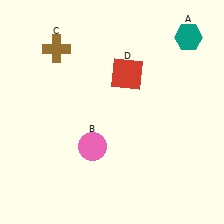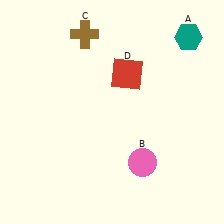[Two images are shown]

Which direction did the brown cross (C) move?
The brown cross (C) moved right.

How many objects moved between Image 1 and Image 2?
2 objects moved between the two images.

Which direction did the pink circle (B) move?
The pink circle (B) moved right.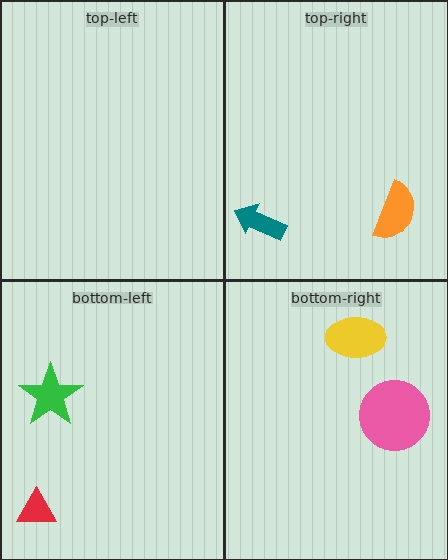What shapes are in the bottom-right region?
The pink circle, the yellow ellipse.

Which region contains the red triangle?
The bottom-left region.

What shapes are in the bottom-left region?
The green star, the red triangle.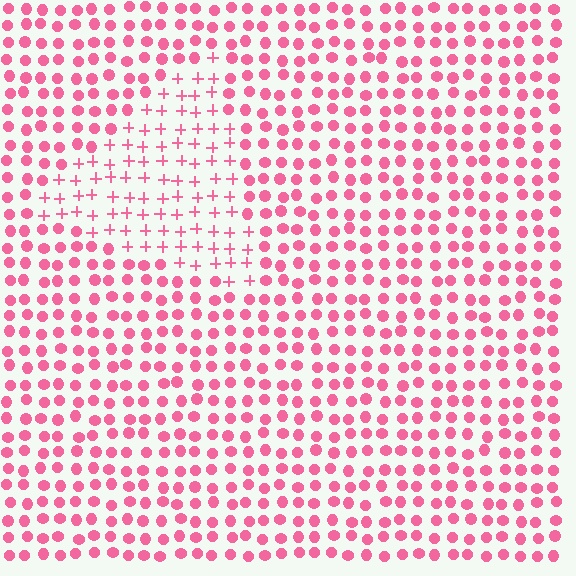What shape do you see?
I see a triangle.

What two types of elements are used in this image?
The image uses plus signs inside the triangle region and circles outside it.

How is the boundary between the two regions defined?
The boundary is defined by a change in element shape: plus signs inside vs. circles outside. All elements share the same color and spacing.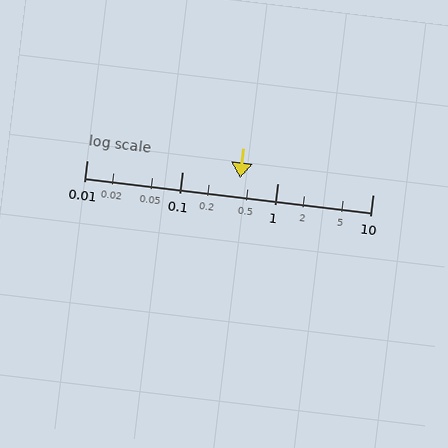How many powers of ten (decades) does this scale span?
The scale spans 3 decades, from 0.01 to 10.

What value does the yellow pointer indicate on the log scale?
The pointer indicates approximately 0.41.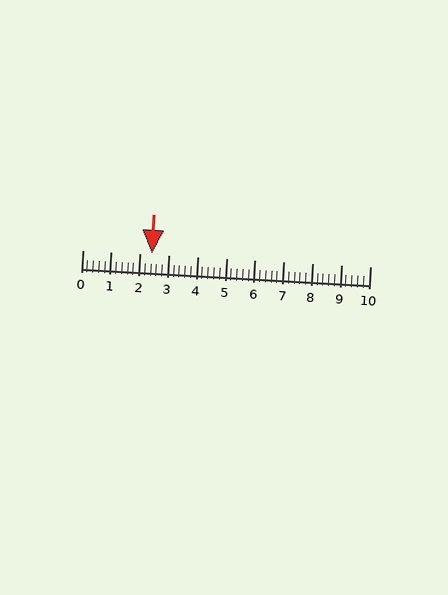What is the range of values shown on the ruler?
The ruler shows values from 0 to 10.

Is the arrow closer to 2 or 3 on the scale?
The arrow is closer to 2.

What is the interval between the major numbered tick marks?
The major tick marks are spaced 1 units apart.